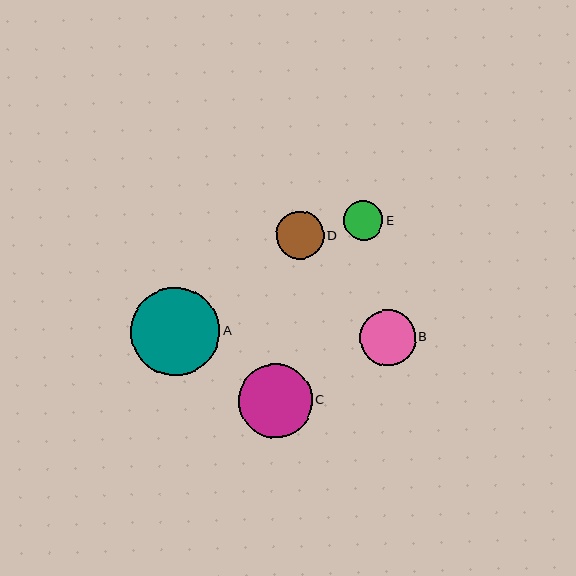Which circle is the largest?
Circle A is the largest with a size of approximately 89 pixels.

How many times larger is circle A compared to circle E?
Circle A is approximately 2.3 times the size of circle E.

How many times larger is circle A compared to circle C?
Circle A is approximately 1.2 times the size of circle C.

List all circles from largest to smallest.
From largest to smallest: A, C, B, D, E.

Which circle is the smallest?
Circle E is the smallest with a size of approximately 39 pixels.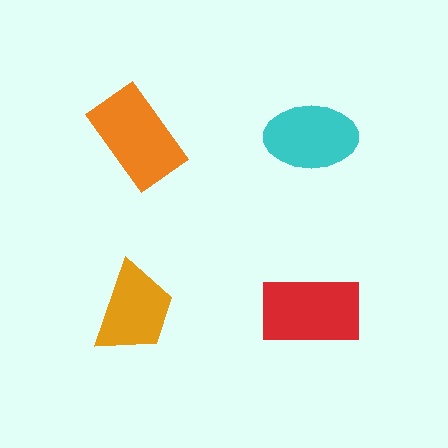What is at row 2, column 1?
An orange trapezoid.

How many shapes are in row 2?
2 shapes.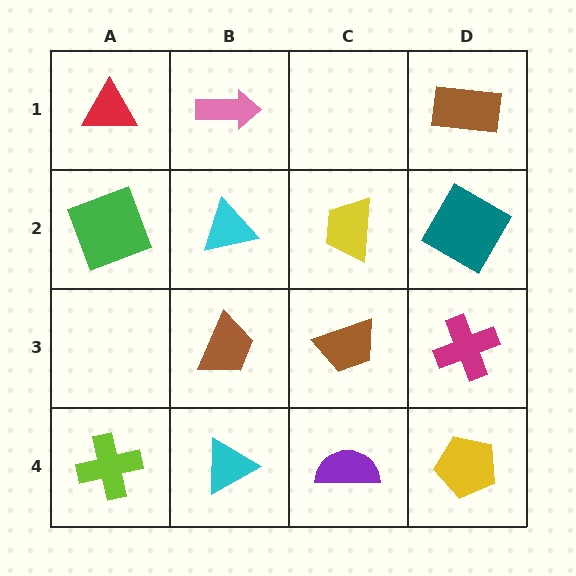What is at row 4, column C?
A purple semicircle.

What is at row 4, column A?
A lime cross.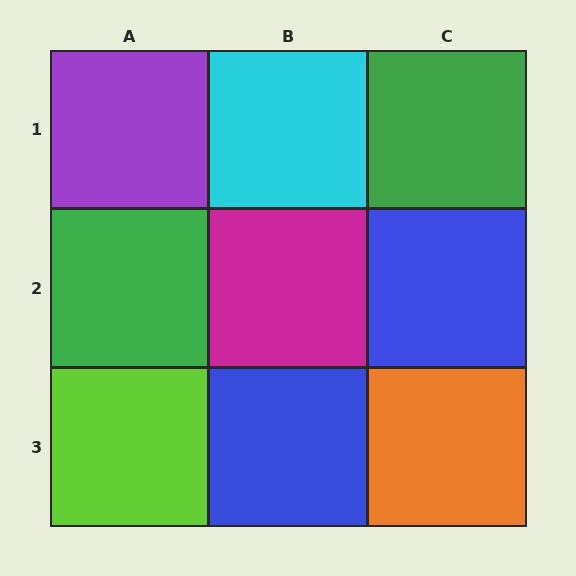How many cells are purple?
1 cell is purple.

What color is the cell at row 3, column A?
Lime.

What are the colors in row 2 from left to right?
Green, magenta, blue.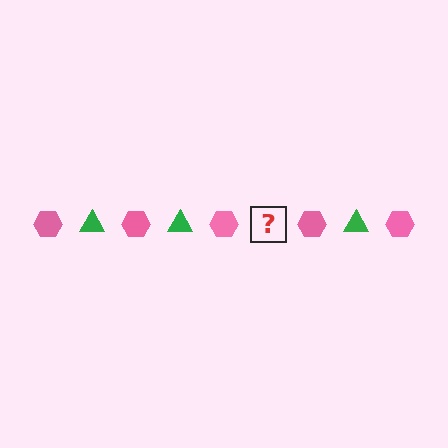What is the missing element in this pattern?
The missing element is a green triangle.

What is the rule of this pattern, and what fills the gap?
The rule is that the pattern alternates between pink hexagon and green triangle. The gap should be filled with a green triangle.